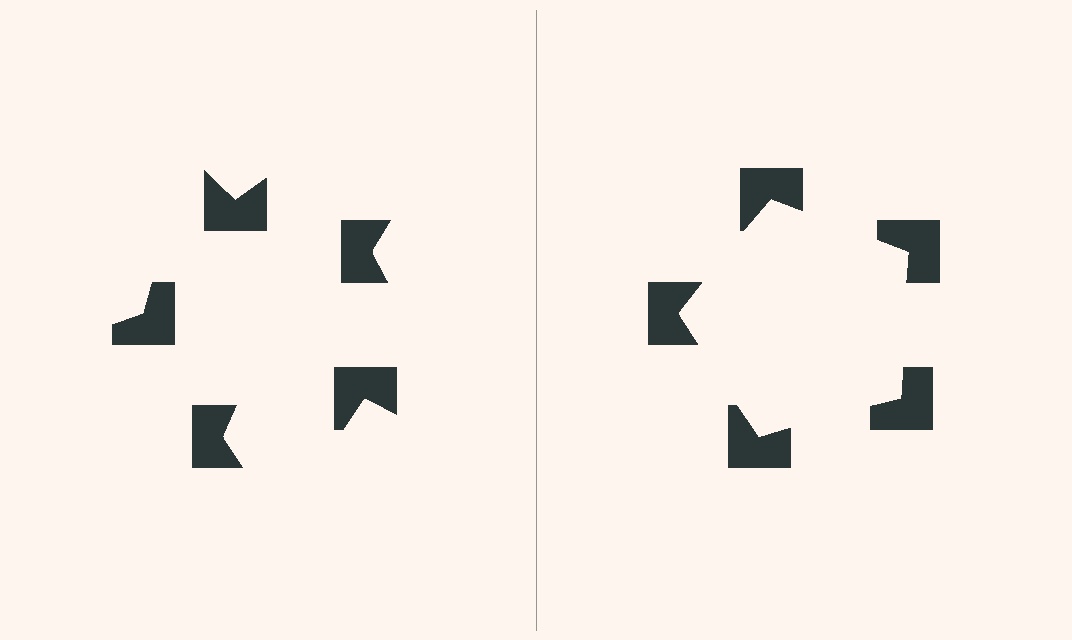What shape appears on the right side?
An illusory pentagon.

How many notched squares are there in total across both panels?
10 — 5 on each side.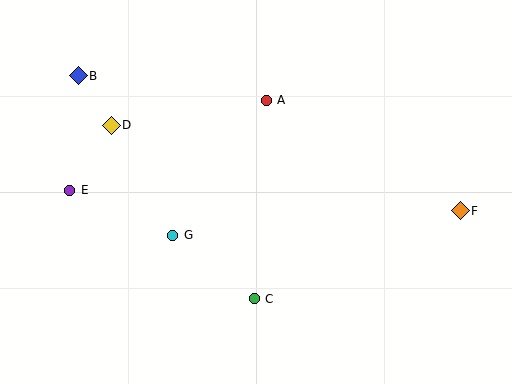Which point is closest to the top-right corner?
Point F is closest to the top-right corner.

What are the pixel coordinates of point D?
Point D is at (111, 125).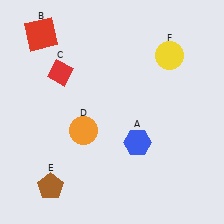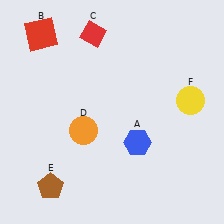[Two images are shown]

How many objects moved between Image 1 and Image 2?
2 objects moved between the two images.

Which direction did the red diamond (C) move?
The red diamond (C) moved up.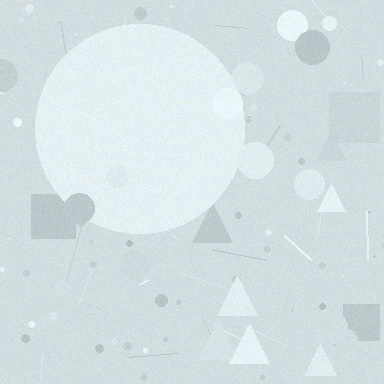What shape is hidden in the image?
A circle is hidden in the image.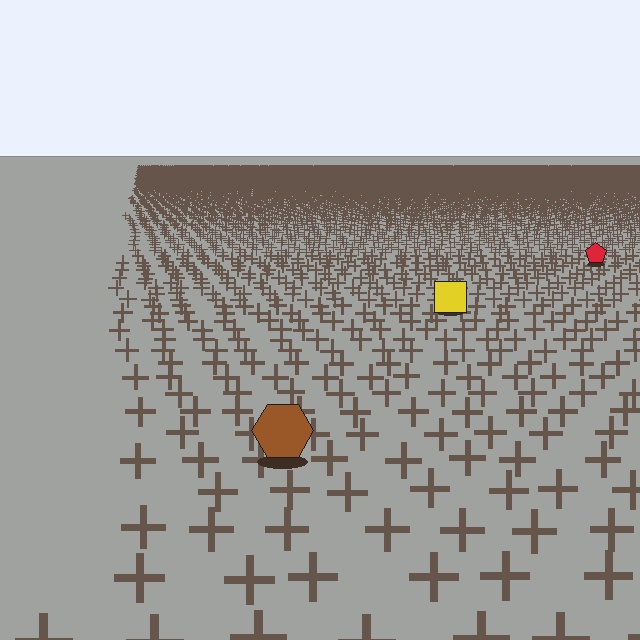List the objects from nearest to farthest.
From nearest to farthest: the brown hexagon, the yellow square, the red pentagon.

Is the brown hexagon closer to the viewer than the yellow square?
Yes. The brown hexagon is closer — you can tell from the texture gradient: the ground texture is coarser near it.